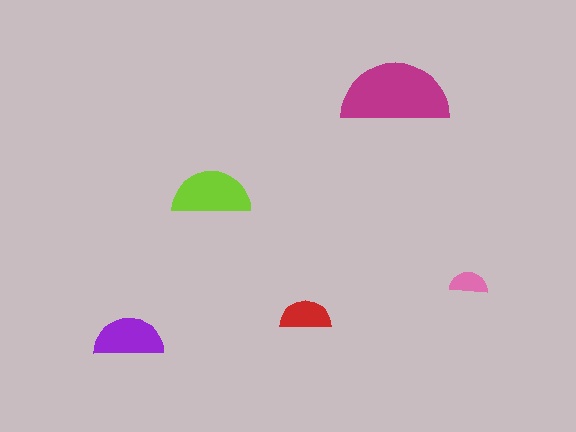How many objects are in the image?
There are 5 objects in the image.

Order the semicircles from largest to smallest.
the magenta one, the lime one, the purple one, the red one, the pink one.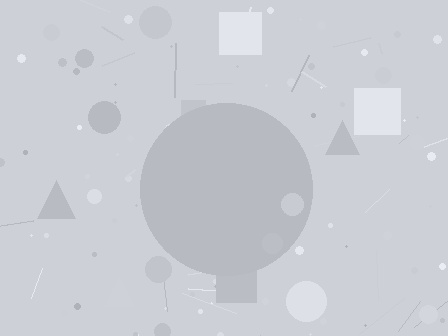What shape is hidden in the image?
A circle is hidden in the image.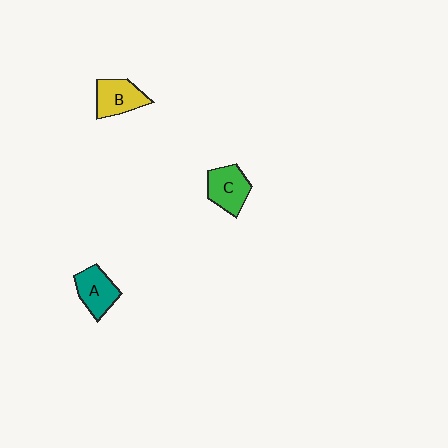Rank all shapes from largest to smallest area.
From largest to smallest: C (green), B (yellow), A (teal).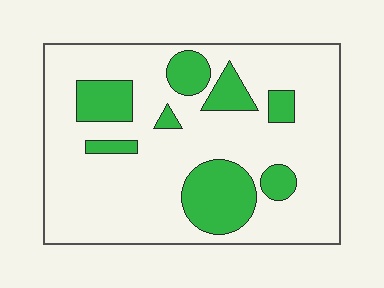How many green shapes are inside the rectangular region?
8.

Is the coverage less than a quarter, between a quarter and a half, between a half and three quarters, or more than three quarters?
Less than a quarter.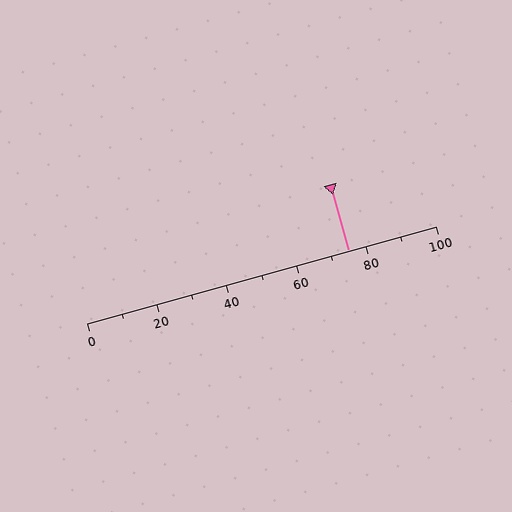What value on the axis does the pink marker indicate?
The marker indicates approximately 75.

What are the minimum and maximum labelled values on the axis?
The axis runs from 0 to 100.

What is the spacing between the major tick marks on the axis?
The major ticks are spaced 20 apart.